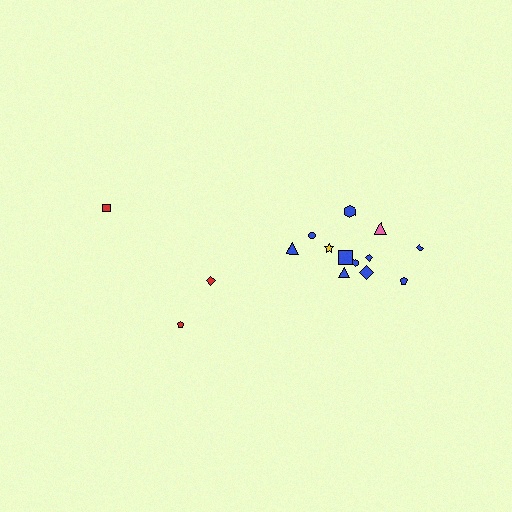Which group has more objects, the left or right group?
The right group.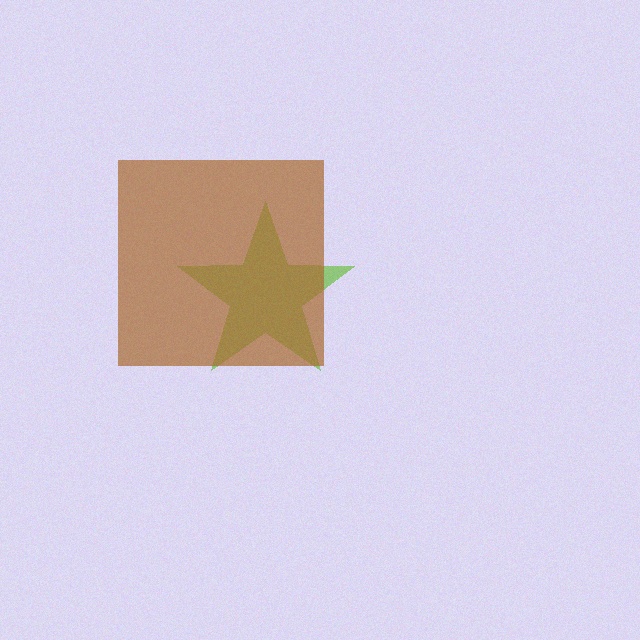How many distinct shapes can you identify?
There are 2 distinct shapes: a lime star, a brown square.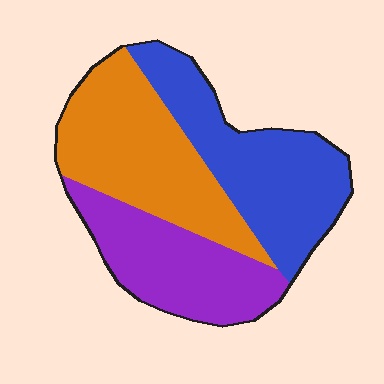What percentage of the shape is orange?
Orange takes up about three eighths (3/8) of the shape.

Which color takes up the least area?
Purple, at roughly 30%.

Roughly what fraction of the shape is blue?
Blue covers 36% of the shape.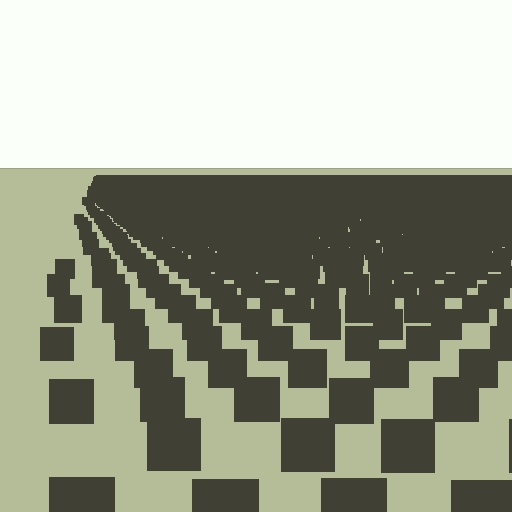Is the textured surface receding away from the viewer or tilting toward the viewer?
The surface is receding away from the viewer. Texture elements get smaller and denser toward the top.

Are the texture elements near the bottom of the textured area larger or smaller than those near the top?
Larger. Near the bottom, elements are closer to the viewer and appear at a bigger on-screen size.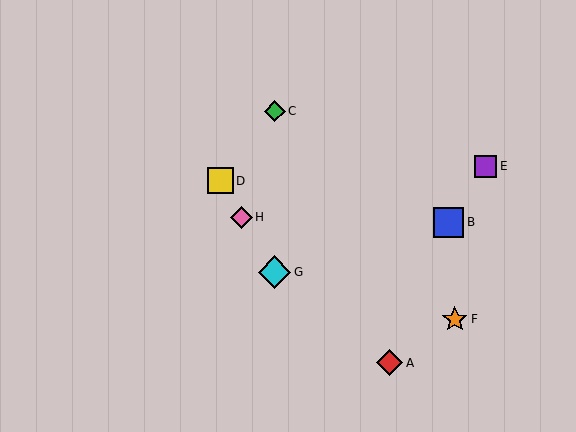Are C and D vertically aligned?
No, C is at x≈275 and D is at x≈220.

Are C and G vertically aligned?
Yes, both are at x≈275.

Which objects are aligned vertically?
Objects C, G are aligned vertically.